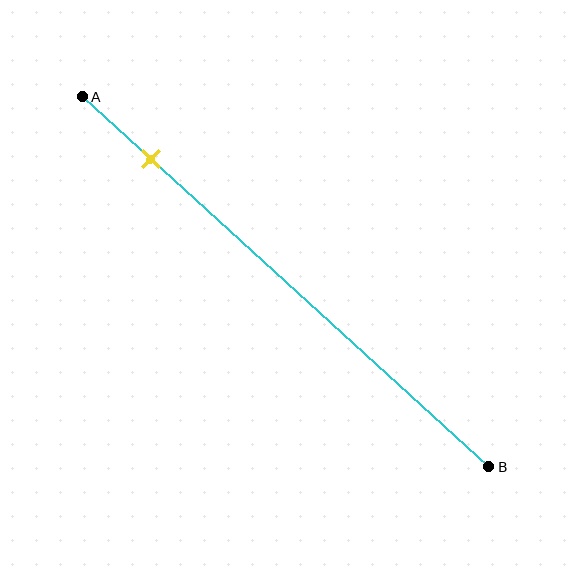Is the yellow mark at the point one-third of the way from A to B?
No, the mark is at about 15% from A, not at the 33% one-third point.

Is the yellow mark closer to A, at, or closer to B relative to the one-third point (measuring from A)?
The yellow mark is closer to point A than the one-third point of segment AB.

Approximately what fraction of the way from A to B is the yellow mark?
The yellow mark is approximately 15% of the way from A to B.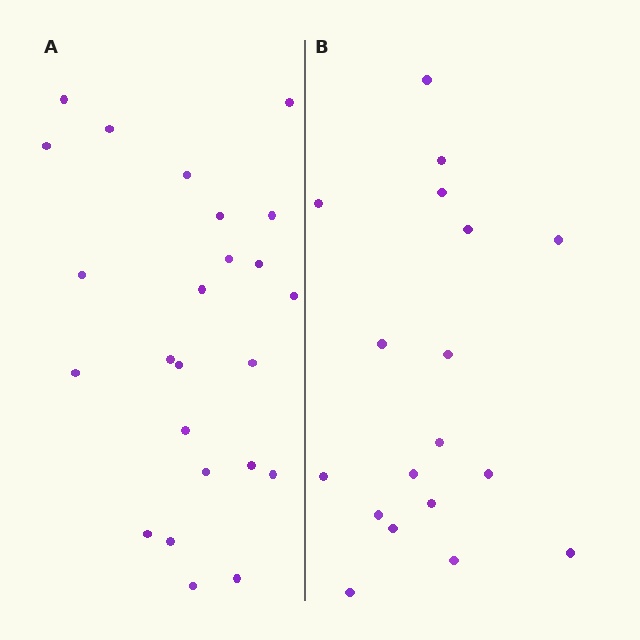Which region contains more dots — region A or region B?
Region A (the left region) has more dots.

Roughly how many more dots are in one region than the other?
Region A has about 6 more dots than region B.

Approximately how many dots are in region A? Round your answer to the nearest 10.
About 20 dots. (The exact count is 24, which rounds to 20.)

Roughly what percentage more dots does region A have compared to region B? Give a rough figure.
About 35% more.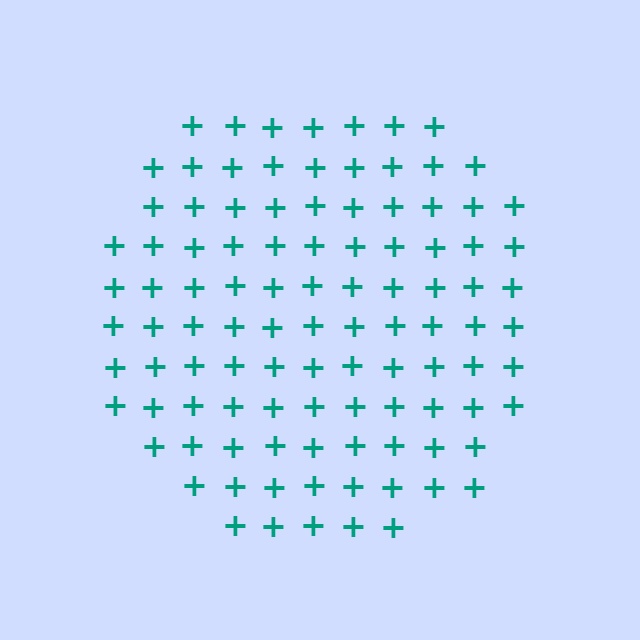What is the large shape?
The large shape is a circle.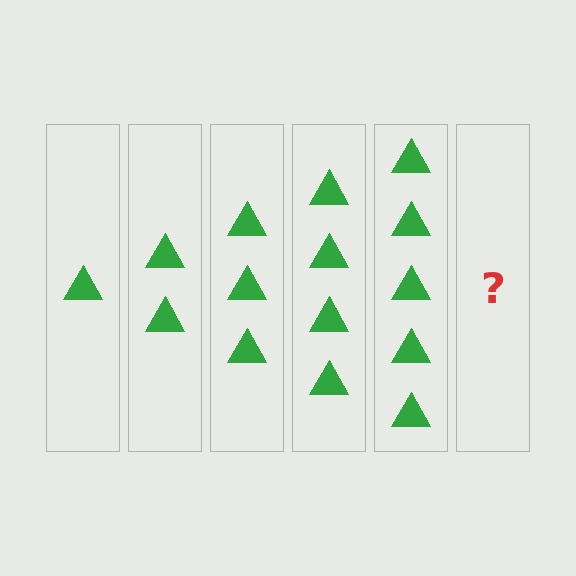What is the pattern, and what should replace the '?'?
The pattern is that each step adds one more triangle. The '?' should be 6 triangles.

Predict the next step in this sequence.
The next step is 6 triangles.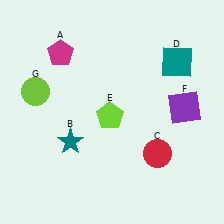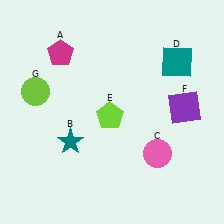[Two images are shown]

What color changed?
The circle (C) changed from red in Image 1 to pink in Image 2.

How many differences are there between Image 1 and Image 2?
There is 1 difference between the two images.